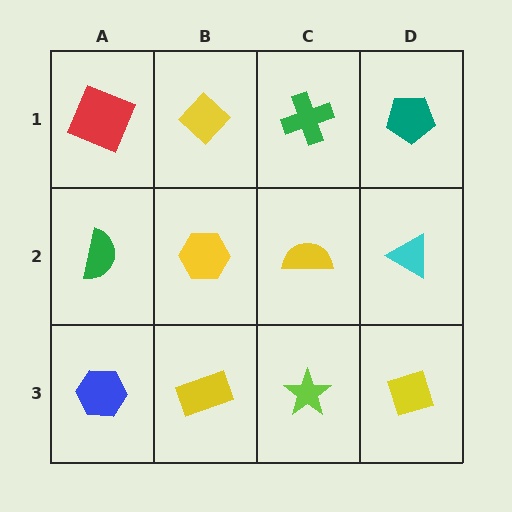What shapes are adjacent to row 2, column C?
A green cross (row 1, column C), a lime star (row 3, column C), a yellow hexagon (row 2, column B), a cyan triangle (row 2, column D).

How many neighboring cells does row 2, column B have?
4.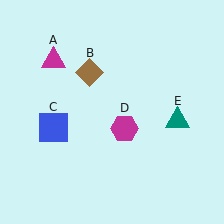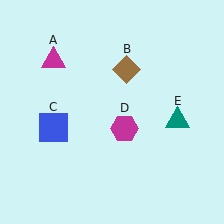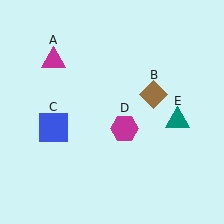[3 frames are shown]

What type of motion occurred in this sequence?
The brown diamond (object B) rotated clockwise around the center of the scene.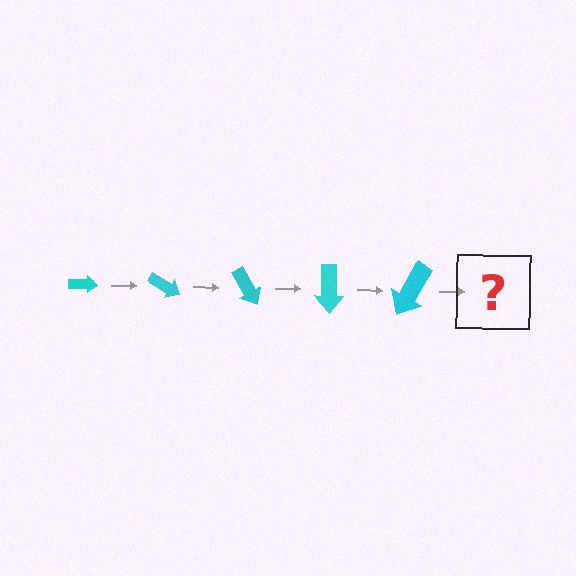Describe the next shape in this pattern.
It should be an arrow, larger than the previous one and rotated 150 degrees from the start.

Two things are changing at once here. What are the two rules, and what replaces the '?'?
The two rules are that the arrow grows larger each step and it rotates 30 degrees each step. The '?' should be an arrow, larger than the previous one and rotated 150 degrees from the start.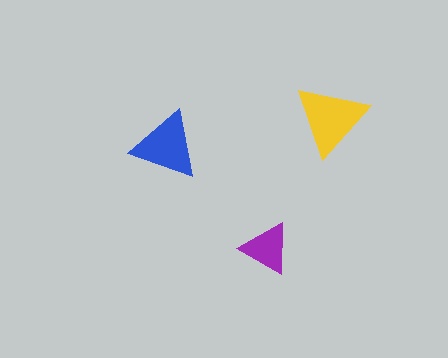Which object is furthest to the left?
The blue triangle is leftmost.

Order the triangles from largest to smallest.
the yellow one, the blue one, the purple one.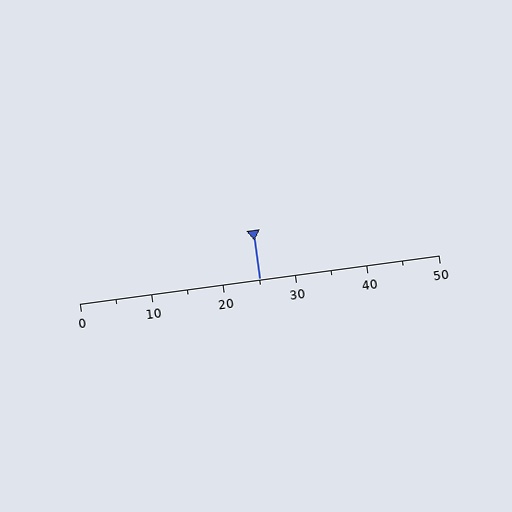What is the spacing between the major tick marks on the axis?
The major ticks are spaced 10 apart.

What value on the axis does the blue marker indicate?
The marker indicates approximately 25.